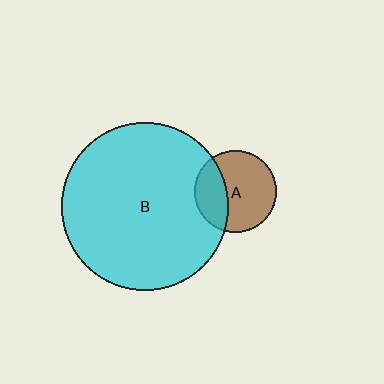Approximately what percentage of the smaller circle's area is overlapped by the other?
Approximately 35%.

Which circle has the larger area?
Circle B (cyan).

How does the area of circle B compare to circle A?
Approximately 4.2 times.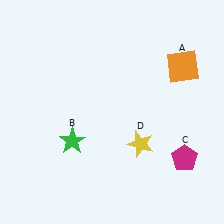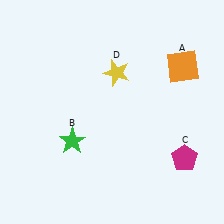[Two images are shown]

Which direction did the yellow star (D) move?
The yellow star (D) moved up.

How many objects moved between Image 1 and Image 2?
1 object moved between the two images.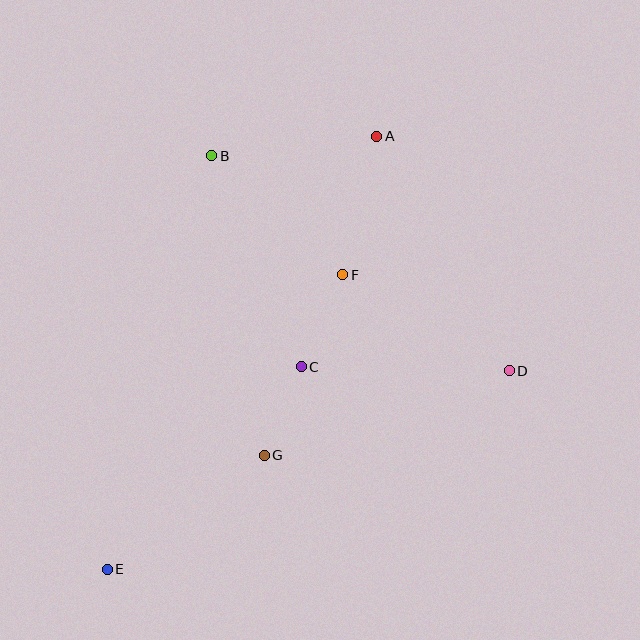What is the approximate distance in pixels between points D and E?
The distance between D and E is approximately 448 pixels.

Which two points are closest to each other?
Points C and G are closest to each other.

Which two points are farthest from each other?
Points A and E are farthest from each other.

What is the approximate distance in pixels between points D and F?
The distance between D and F is approximately 192 pixels.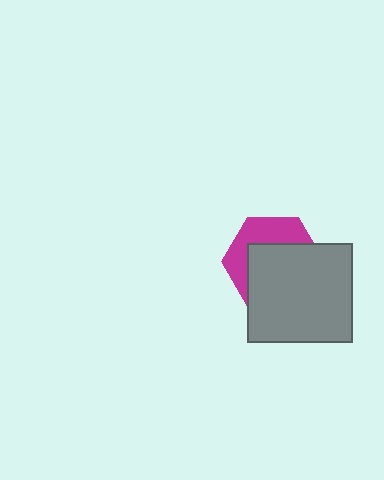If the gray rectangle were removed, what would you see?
You would see the complete magenta hexagon.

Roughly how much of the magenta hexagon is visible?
A small part of it is visible (roughly 39%).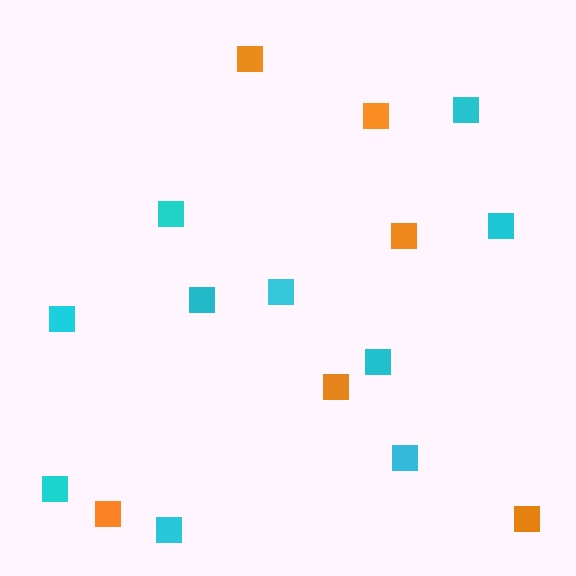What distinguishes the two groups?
There are 2 groups: one group of cyan squares (10) and one group of orange squares (6).